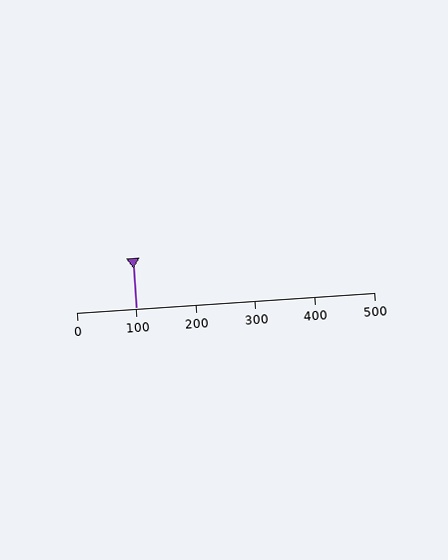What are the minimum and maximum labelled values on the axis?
The axis runs from 0 to 500.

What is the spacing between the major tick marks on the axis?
The major ticks are spaced 100 apart.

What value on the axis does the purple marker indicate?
The marker indicates approximately 100.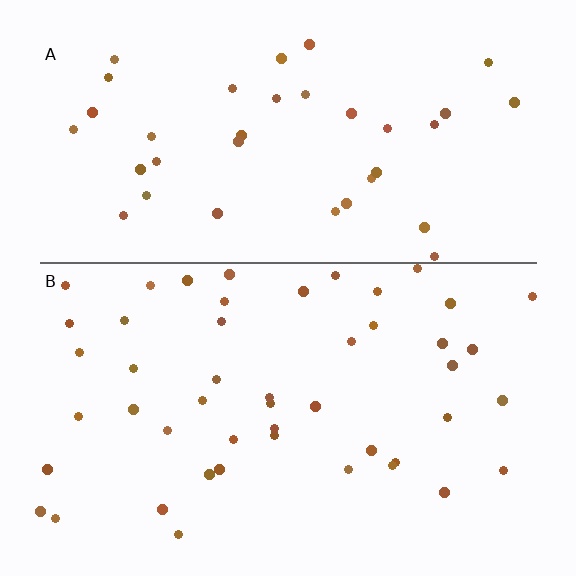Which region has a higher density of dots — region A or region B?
B (the bottom).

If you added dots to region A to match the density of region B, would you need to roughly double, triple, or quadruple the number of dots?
Approximately double.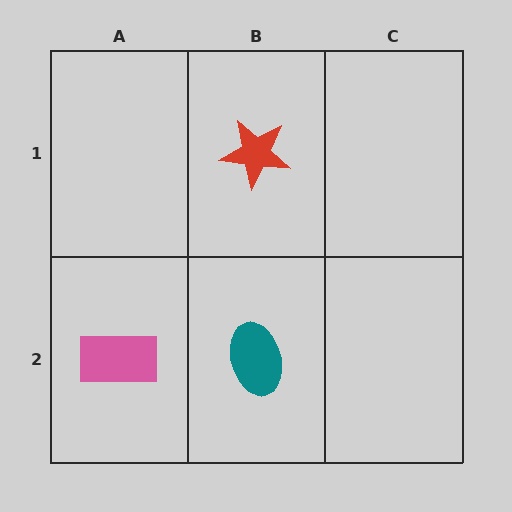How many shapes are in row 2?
2 shapes.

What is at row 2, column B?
A teal ellipse.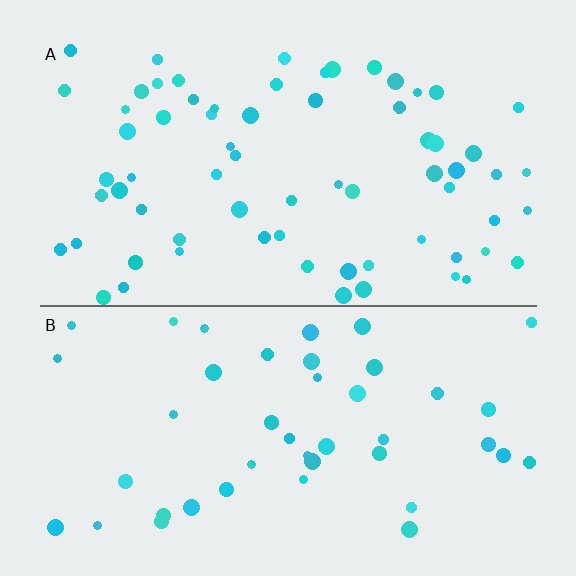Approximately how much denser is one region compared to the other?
Approximately 1.5× — region A over region B.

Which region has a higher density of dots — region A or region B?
A (the top).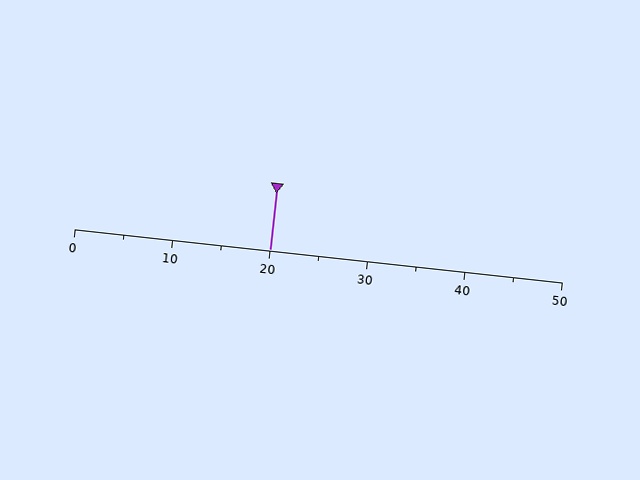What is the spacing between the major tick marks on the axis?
The major ticks are spaced 10 apart.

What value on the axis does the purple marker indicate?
The marker indicates approximately 20.